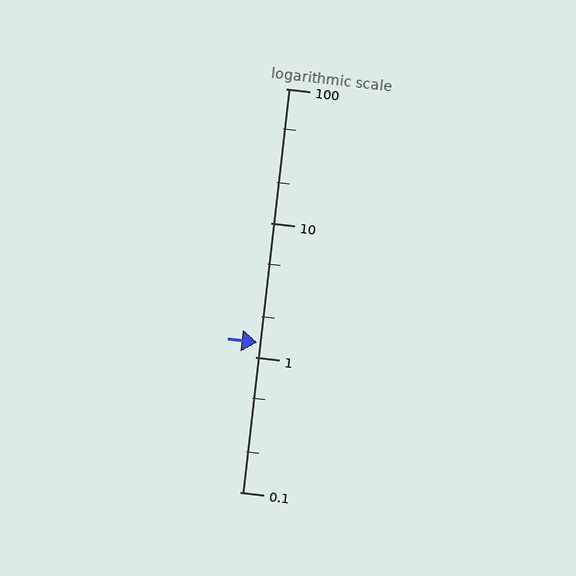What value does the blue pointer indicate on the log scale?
The pointer indicates approximately 1.3.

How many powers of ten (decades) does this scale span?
The scale spans 3 decades, from 0.1 to 100.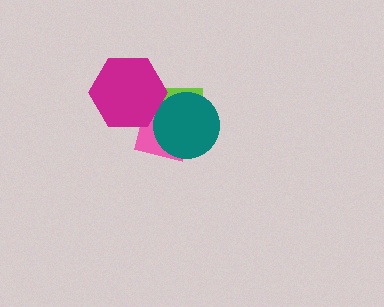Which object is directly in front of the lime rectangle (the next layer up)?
The pink square is directly in front of the lime rectangle.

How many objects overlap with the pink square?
3 objects overlap with the pink square.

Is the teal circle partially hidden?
No, no other shape covers it.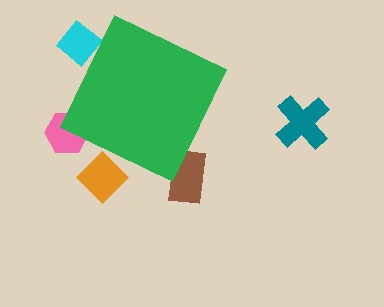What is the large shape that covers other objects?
A green diamond.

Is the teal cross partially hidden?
No, the teal cross is fully visible.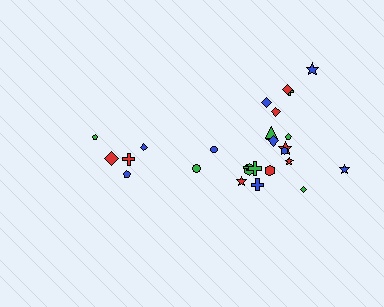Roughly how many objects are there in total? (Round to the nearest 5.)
Roughly 25 objects in total.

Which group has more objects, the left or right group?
The right group.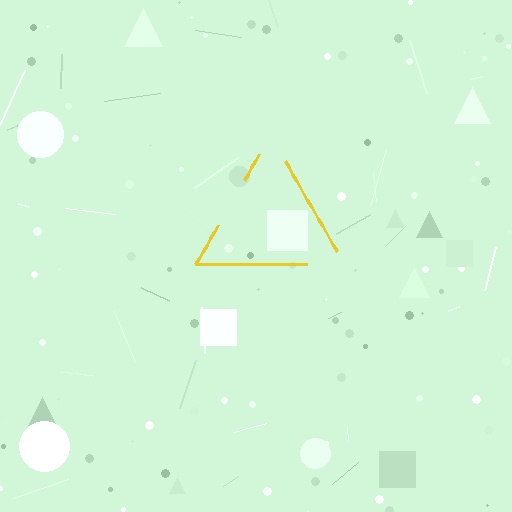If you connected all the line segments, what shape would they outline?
They would outline a triangle.